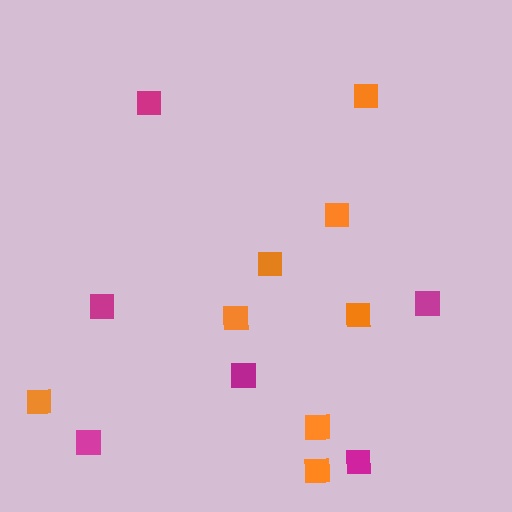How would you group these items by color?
There are 2 groups: one group of orange squares (8) and one group of magenta squares (6).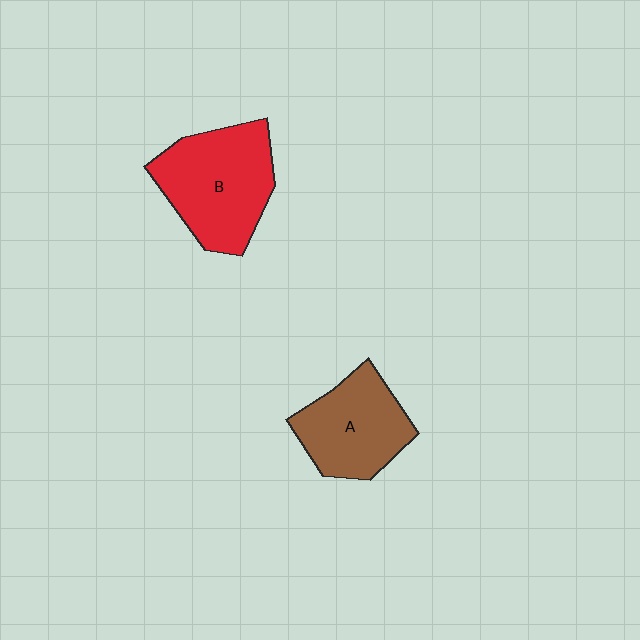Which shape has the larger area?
Shape B (red).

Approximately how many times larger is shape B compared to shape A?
Approximately 1.2 times.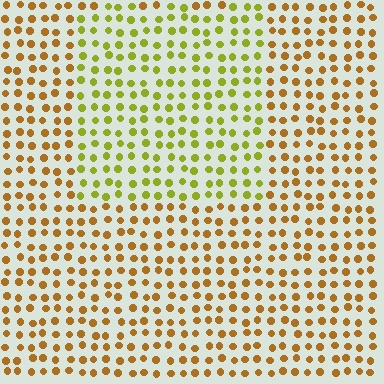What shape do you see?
I see a rectangle.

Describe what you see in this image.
The image is filled with small brown elements in a uniform arrangement. A rectangle-shaped region is visible where the elements are tinted to a slightly different hue, forming a subtle color boundary.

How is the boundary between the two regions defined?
The boundary is defined purely by a slight shift in hue (about 39 degrees). Spacing, size, and orientation are identical on both sides.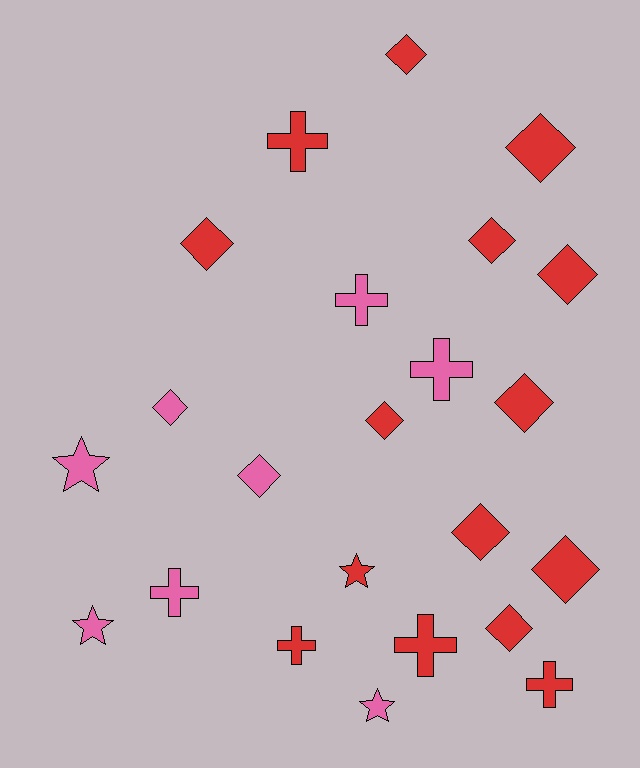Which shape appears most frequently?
Diamond, with 12 objects.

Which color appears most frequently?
Red, with 15 objects.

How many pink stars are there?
There are 3 pink stars.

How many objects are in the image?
There are 23 objects.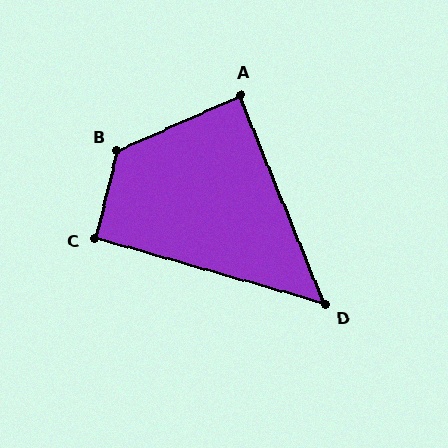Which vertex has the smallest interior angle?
D, at approximately 52 degrees.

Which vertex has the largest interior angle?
B, at approximately 128 degrees.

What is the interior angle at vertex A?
Approximately 88 degrees (approximately right).